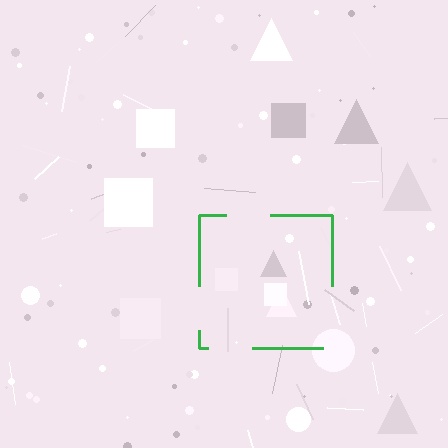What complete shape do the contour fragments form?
The contour fragments form a square.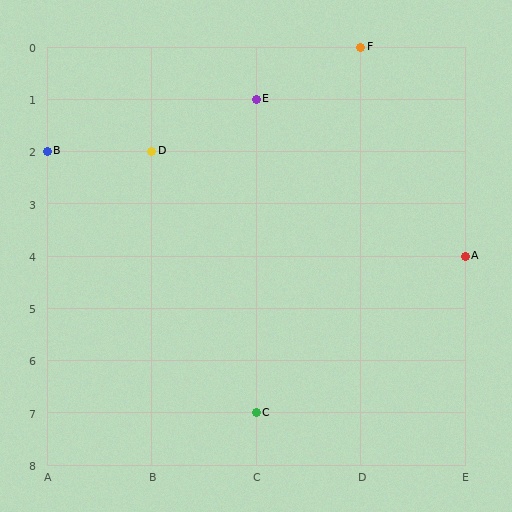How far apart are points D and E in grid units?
Points D and E are 1 column and 1 row apart (about 1.4 grid units diagonally).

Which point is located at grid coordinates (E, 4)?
Point A is at (E, 4).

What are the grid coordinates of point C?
Point C is at grid coordinates (C, 7).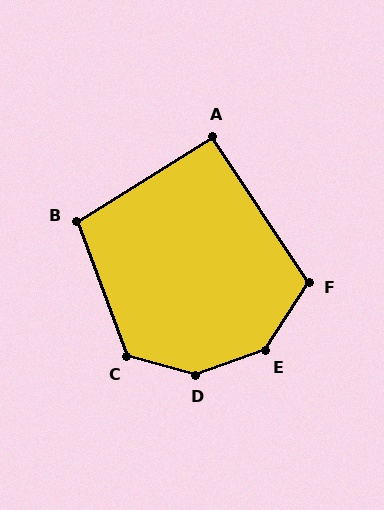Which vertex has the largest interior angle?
D, at approximately 145 degrees.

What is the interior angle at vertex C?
Approximately 126 degrees (obtuse).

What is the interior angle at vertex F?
Approximately 114 degrees (obtuse).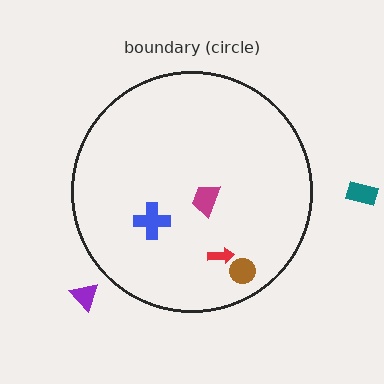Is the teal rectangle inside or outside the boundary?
Outside.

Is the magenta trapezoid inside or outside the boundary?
Inside.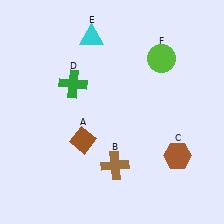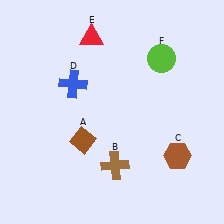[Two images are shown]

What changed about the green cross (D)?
In Image 1, D is green. In Image 2, it changed to blue.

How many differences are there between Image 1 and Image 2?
There are 2 differences between the two images.